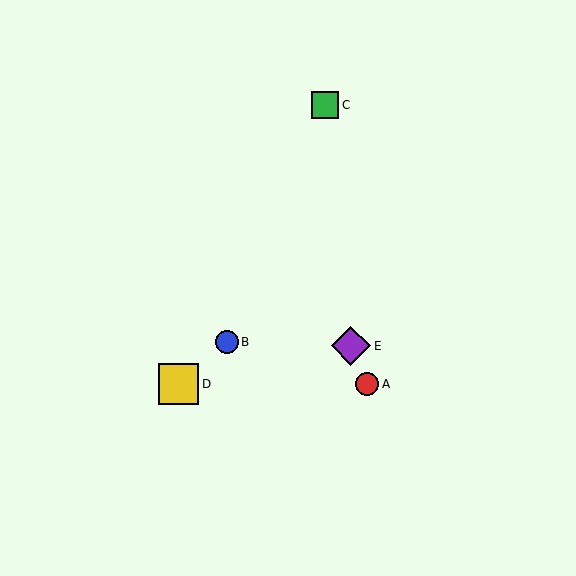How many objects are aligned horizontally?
2 objects (A, D) are aligned horizontally.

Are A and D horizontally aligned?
Yes, both are at y≈384.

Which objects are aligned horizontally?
Objects A, D are aligned horizontally.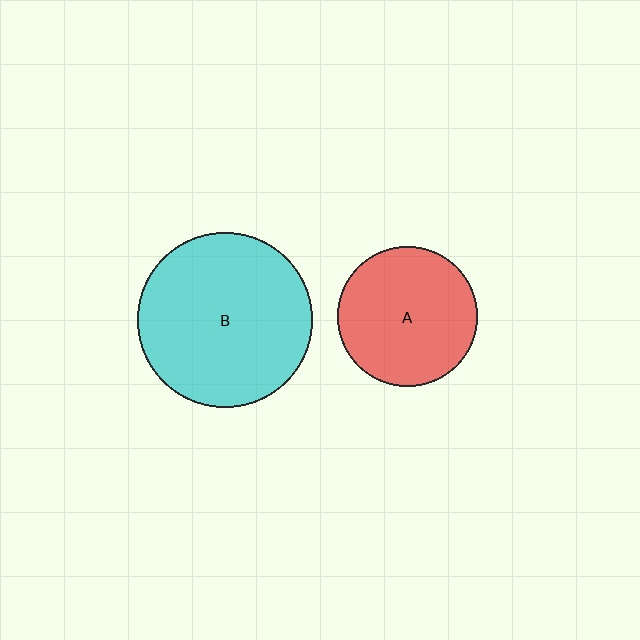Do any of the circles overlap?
No, none of the circles overlap.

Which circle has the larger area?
Circle B (cyan).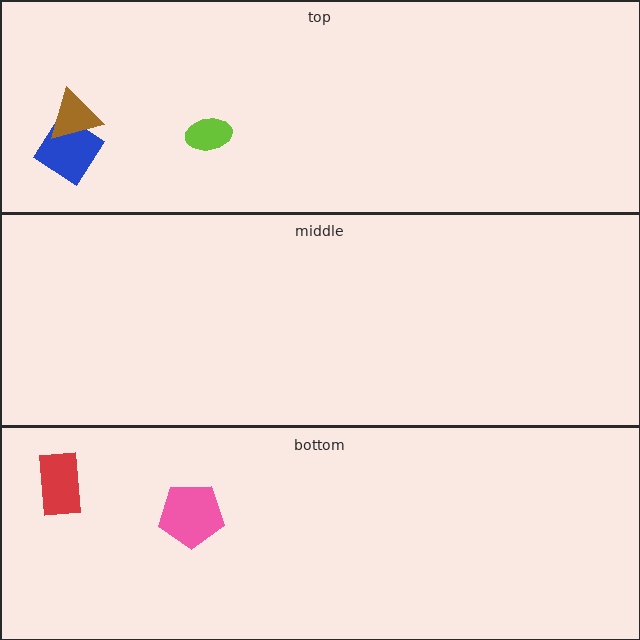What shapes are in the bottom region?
The red rectangle, the pink pentagon.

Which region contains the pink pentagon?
The bottom region.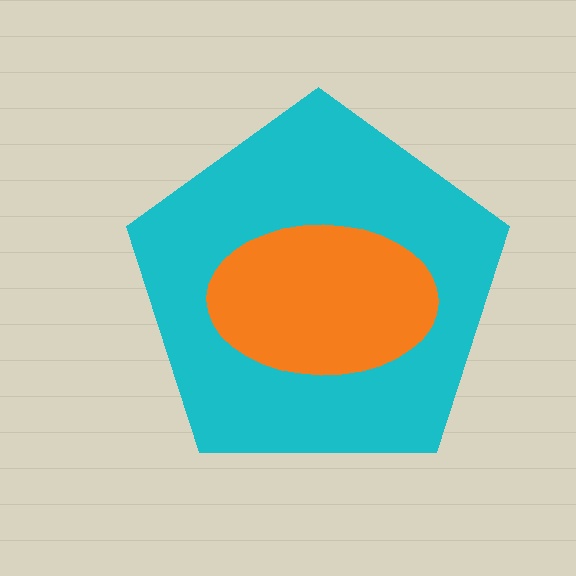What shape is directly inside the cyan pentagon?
The orange ellipse.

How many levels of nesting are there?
2.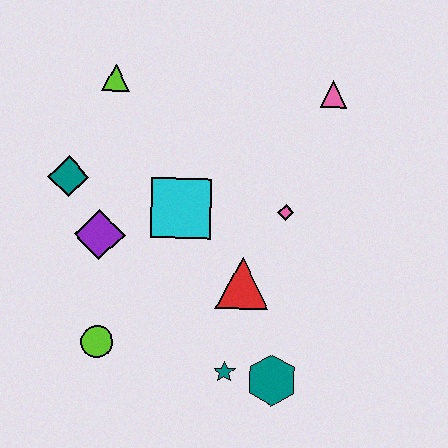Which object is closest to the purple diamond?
The teal diamond is closest to the purple diamond.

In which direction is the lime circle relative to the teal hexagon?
The lime circle is to the left of the teal hexagon.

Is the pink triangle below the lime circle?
No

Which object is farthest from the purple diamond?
The pink triangle is farthest from the purple diamond.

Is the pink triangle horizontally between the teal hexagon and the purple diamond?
No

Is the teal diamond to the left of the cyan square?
Yes